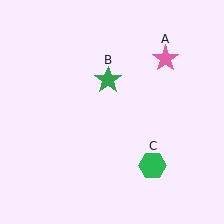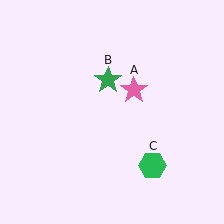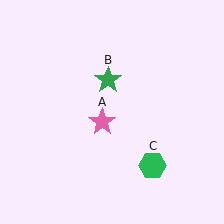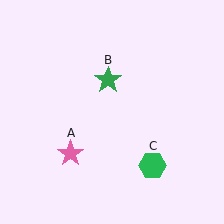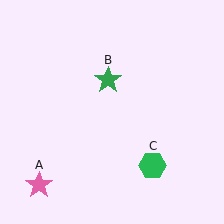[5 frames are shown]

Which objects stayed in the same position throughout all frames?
Green star (object B) and green hexagon (object C) remained stationary.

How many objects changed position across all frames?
1 object changed position: pink star (object A).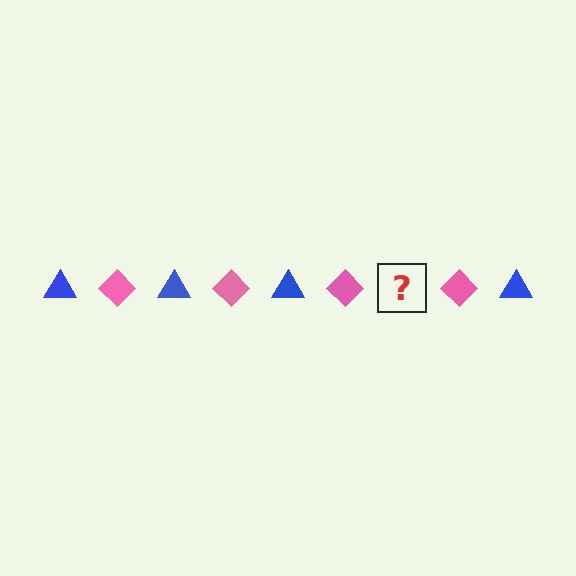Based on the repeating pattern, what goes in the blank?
The blank should be a blue triangle.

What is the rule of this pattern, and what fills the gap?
The rule is that the pattern alternates between blue triangle and pink diamond. The gap should be filled with a blue triangle.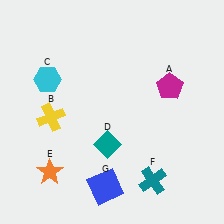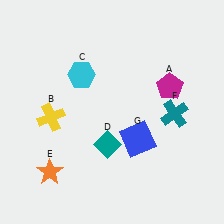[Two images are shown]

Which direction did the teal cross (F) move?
The teal cross (F) moved up.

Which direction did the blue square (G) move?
The blue square (G) moved up.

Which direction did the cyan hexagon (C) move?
The cyan hexagon (C) moved right.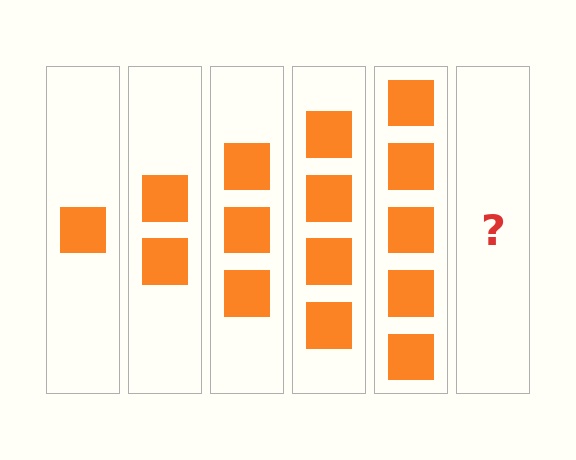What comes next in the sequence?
The next element should be 6 squares.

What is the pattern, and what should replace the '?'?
The pattern is that each step adds one more square. The '?' should be 6 squares.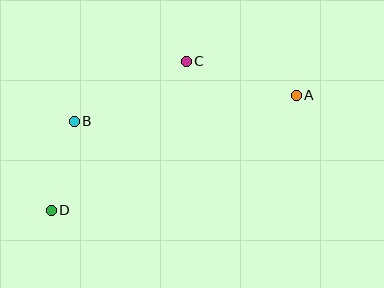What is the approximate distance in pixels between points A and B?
The distance between A and B is approximately 224 pixels.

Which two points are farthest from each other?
Points A and D are farthest from each other.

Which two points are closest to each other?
Points B and D are closest to each other.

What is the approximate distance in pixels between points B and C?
The distance between B and C is approximately 127 pixels.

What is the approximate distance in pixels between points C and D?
The distance between C and D is approximately 201 pixels.